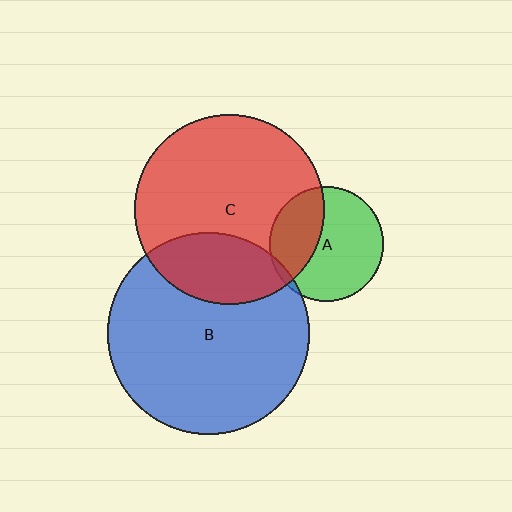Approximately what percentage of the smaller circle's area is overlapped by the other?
Approximately 25%.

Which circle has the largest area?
Circle B (blue).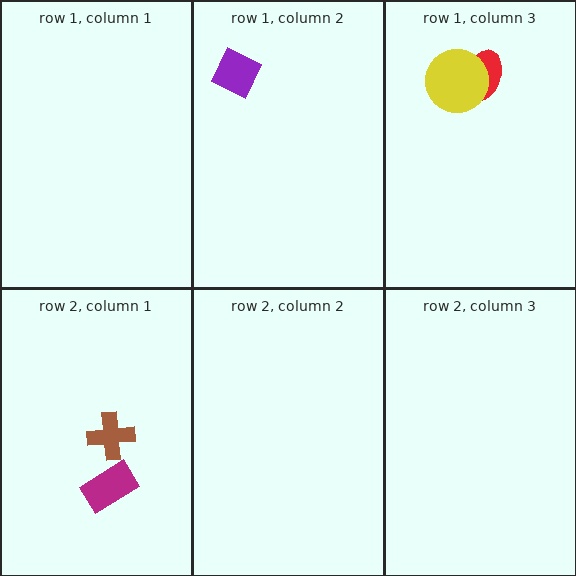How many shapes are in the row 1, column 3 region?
2.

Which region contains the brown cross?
The row 2, column 1 region.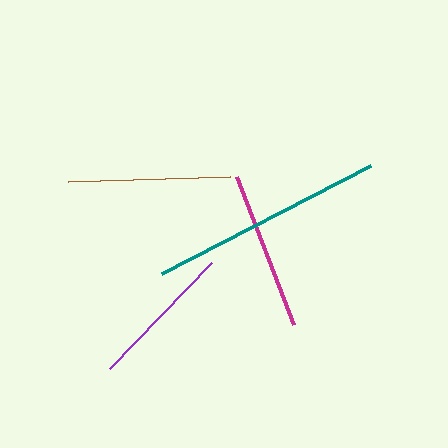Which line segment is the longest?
The teal line is the longest at approximately 235 pixels.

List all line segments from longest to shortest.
From longest to shortest: teal, brown, magenta, purple.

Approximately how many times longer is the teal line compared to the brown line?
The teal line is approximately 1.5 times the length of the brown line.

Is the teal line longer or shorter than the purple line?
The teal line is longer than the purple line.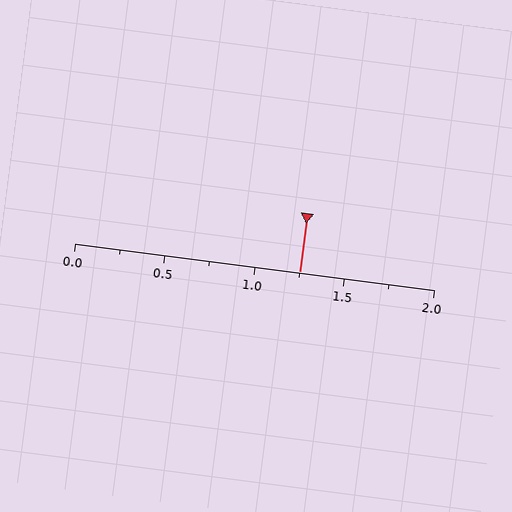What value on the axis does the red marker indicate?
The marker indicates approximately 1.25.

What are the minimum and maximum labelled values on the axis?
The axis runs from 0.0 to 2.0.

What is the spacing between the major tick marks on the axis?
The major ticks are spaced 0.5 apart.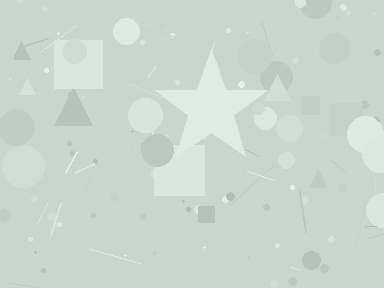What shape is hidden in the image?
A star is hidden in the image.